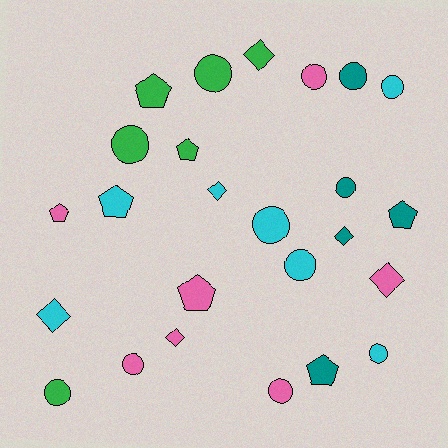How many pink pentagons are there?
There are 2 pink pentagons.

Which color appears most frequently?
Cyan, with 7 objects.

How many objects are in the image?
There are 25 objects.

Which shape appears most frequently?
Circle, with 12 objects.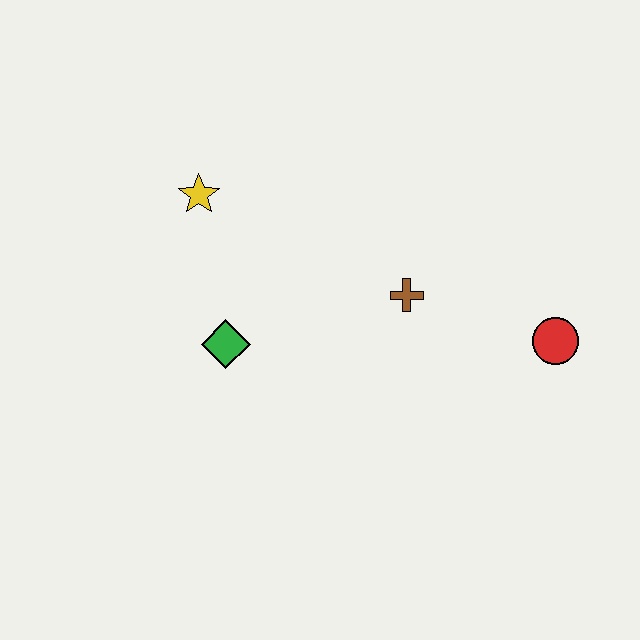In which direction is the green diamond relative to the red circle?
The green diamond is to the left of the red circle.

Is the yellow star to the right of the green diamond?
No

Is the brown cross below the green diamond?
No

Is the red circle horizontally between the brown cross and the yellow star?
No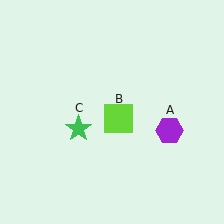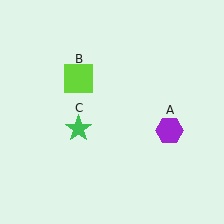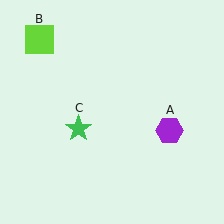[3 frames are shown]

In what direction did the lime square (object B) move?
The lime square (object B) moved up and to the left.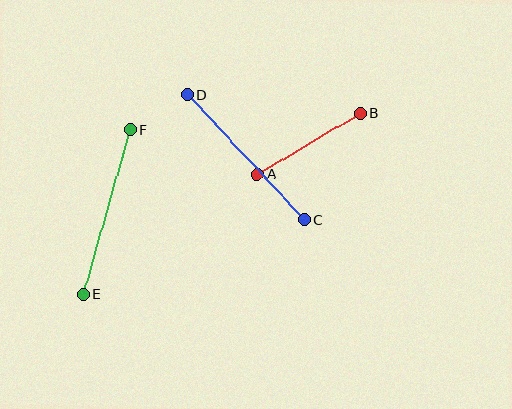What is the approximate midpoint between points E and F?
The midpoint is at approximately (107, 212) pixels.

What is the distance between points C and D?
The distance is approximately 171 pixels.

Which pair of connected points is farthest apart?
Points C and D are farthest apart.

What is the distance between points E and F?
The distance is approximately 171 pixels.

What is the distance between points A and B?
The distance is approximately 120 pixels.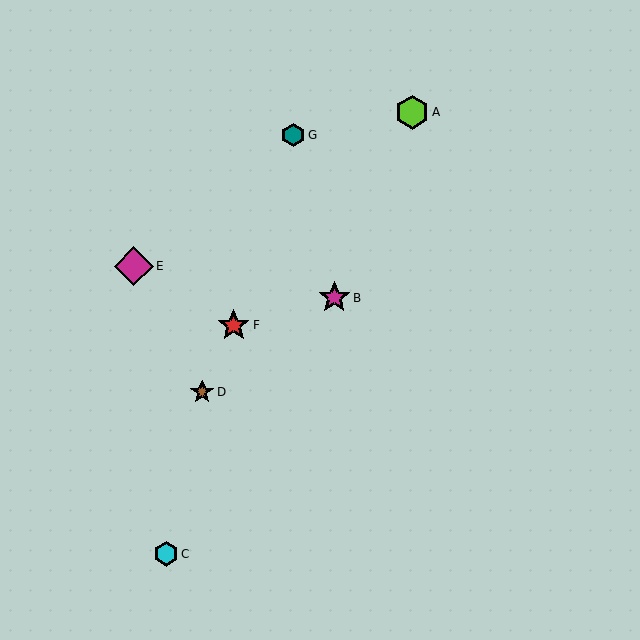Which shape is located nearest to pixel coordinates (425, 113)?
The lime hexagon (labeled A) at (412, 112) is nearest to that location.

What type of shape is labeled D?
Shape D is a brown star.